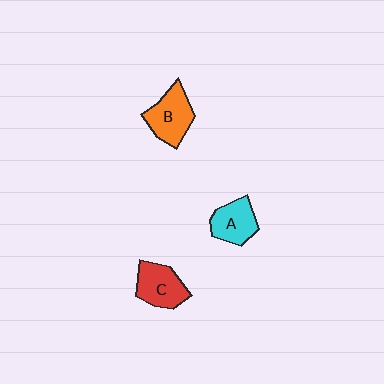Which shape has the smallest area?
Shape A (cyan).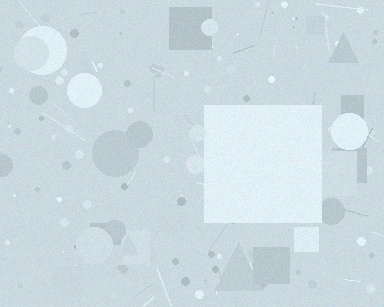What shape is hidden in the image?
A square is hidden in the image.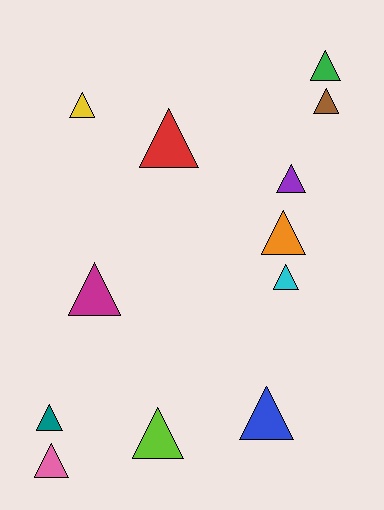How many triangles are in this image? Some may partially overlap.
There are 12 triangles.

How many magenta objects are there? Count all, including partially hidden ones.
There is 1 magenta object.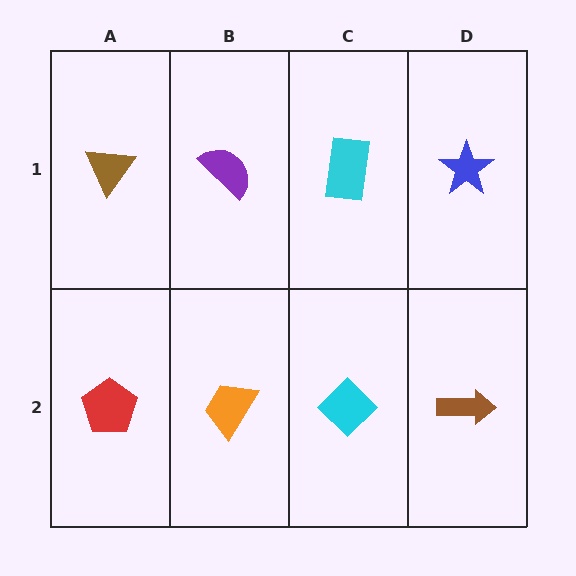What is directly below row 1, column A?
A red pentagon.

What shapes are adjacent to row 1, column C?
A cyan diamond (row 2, column C), a purple semicircle (row 1, column B), a blue star (row 1, column D).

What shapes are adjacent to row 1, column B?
An orange trapezoid (row 2, column B), a brown triangle (row 1, column A), a cyan rectangle (row 1, column C).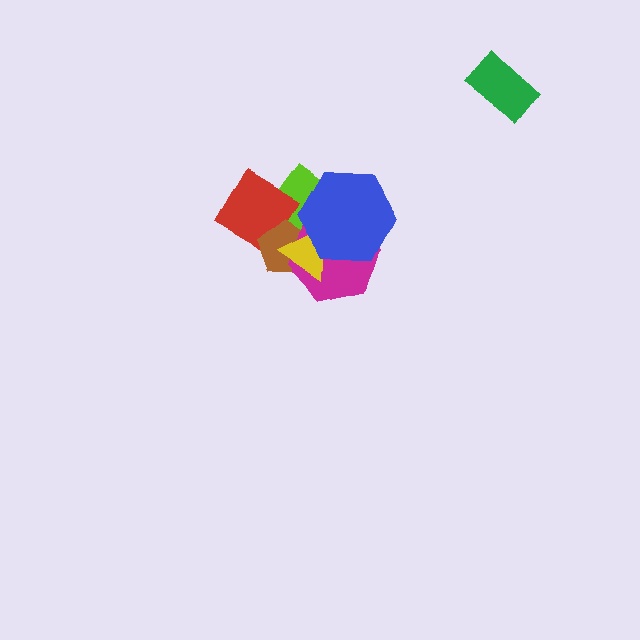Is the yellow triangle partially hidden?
Yes, it is partially covered by another shape.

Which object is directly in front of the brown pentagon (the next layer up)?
The magenta hexagon is directly in front of the brown pentagon.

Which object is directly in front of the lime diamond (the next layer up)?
The red diamond is directly in front of the lime diamond.